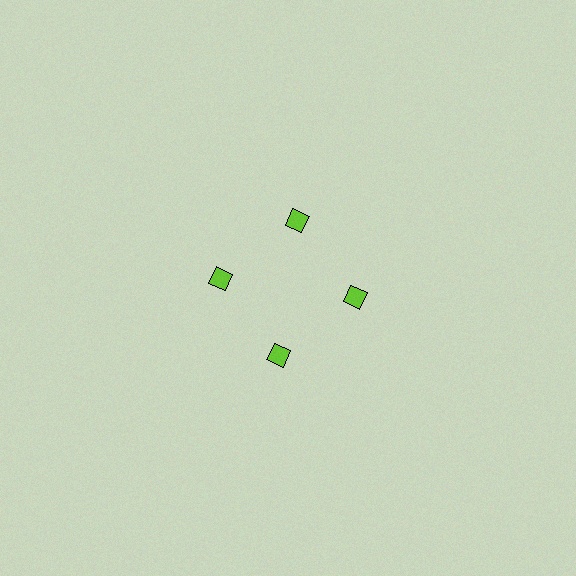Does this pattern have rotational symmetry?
Yes, this pattern has 4-fold rotational symmetry. It looks the same after rotating 90 degrees around the center.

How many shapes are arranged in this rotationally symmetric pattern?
There are 4 shapes, arranged in 4 groups of 1.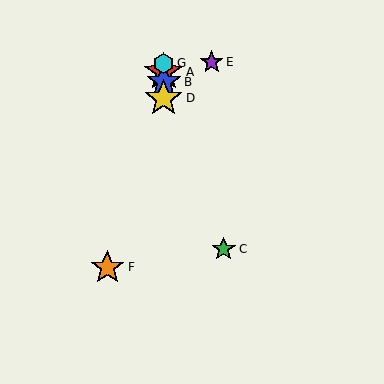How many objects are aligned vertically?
4 objects (A, B, D, G) are aligned vertically.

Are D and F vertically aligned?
No, D is at x≈164 and F is at x≈107.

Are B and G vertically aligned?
Yes, both are at x≈164.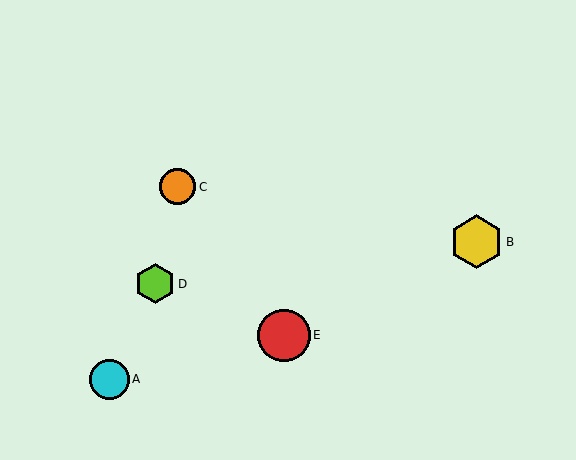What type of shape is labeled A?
Shape A is a cyan circle.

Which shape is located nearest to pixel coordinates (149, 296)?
The lime hexagon (labeled D) at (155, 284) is nearest to that location.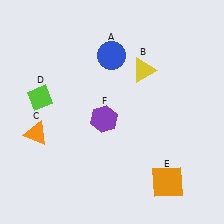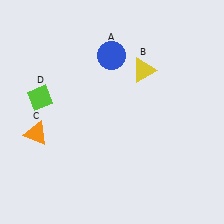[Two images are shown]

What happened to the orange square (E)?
The orange square (E) was removed in Image 2. It was in the bottom-right area of Image 1.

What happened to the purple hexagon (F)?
The purple hexagon (F) was removed in Image 2. It was in the bottom-left area of Image 1.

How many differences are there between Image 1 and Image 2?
There are 2 differences between the two images.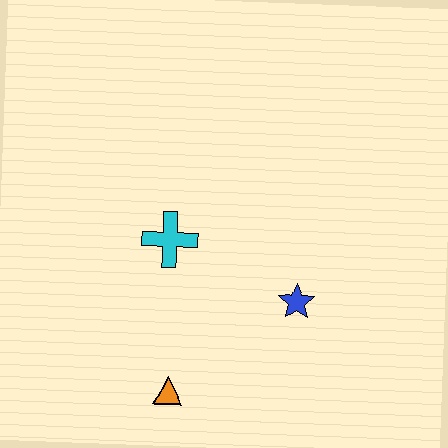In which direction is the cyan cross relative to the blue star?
The cyan cross is to the left of the blue star.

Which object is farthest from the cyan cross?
The orange triangle is farthest from the cyan cross.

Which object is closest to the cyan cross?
The blue star is closest to the cyan cross.